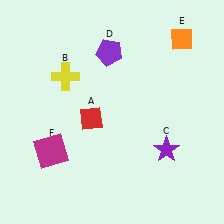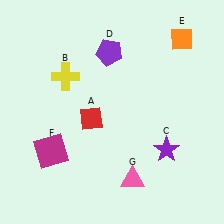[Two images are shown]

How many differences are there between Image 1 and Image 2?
There is 1 difference between the two images.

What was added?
A pink triangle (G) was added in Image 2.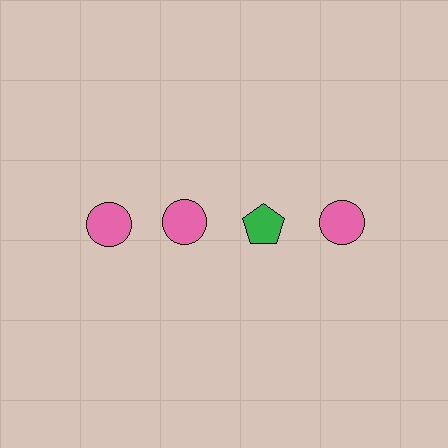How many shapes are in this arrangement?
There are 4 shapes arranged in a grid pattern.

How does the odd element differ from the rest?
It differs in both color (green instead of pink) and shape (pentagon instead of circle).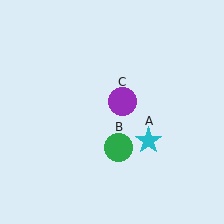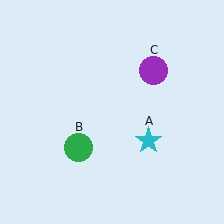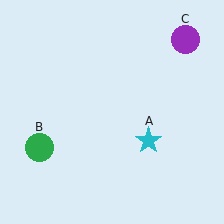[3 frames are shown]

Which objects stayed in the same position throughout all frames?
Cyan star (object A) remained stationary.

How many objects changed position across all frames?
2 objects changed position: green circle (object B), purple circle (object C).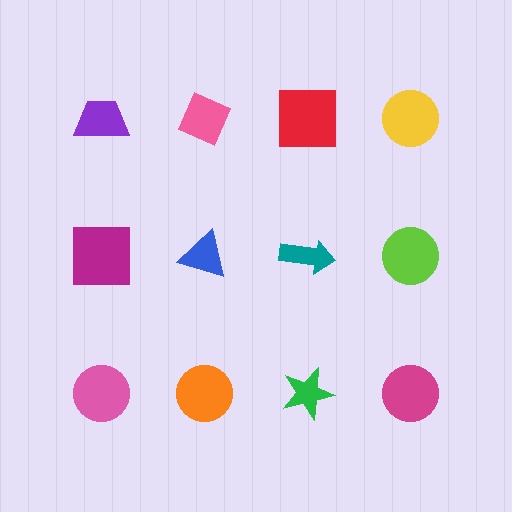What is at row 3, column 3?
A green star.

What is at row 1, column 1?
A purple trapezoid.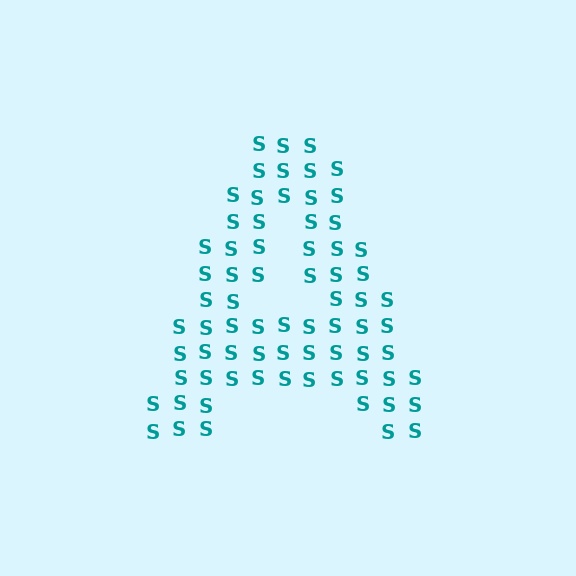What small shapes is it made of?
It is made of small letter S's.